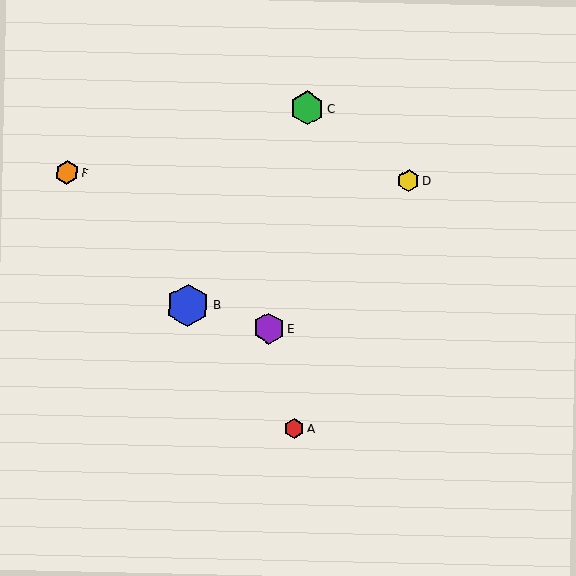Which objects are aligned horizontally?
Objects D, F are aligned horizontally.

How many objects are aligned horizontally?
2 objects (D, F) are aligned horizontally.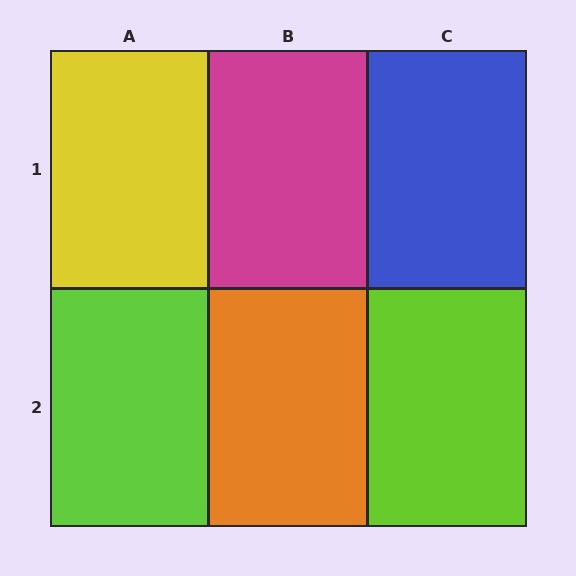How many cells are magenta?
1 cell is magenta.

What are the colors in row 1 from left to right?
Yellow, magenta, blue.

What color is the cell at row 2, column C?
Lime.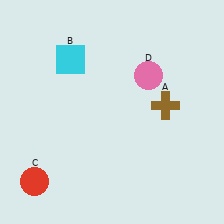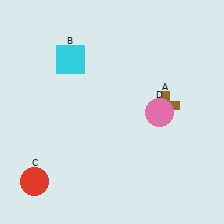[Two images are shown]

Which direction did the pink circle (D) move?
The pink circle (D) moved down.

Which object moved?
The pink circle (D) moved down.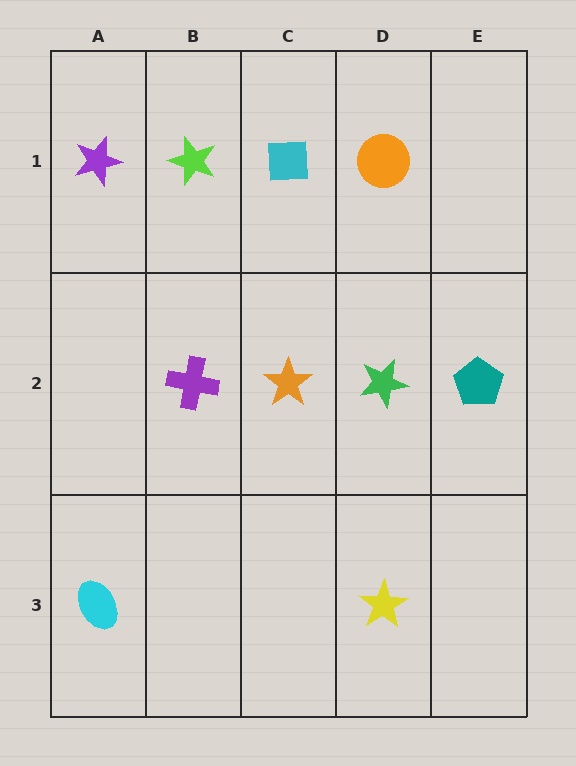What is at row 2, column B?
A purple cross.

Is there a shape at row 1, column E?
No, that cell is empty.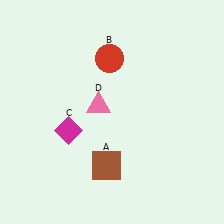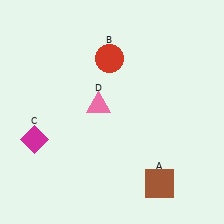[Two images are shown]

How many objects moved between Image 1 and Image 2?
2 objects moved between the two images.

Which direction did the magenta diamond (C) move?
The magenta diamond (C) moved left.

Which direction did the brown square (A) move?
The brown square (A) moved right.